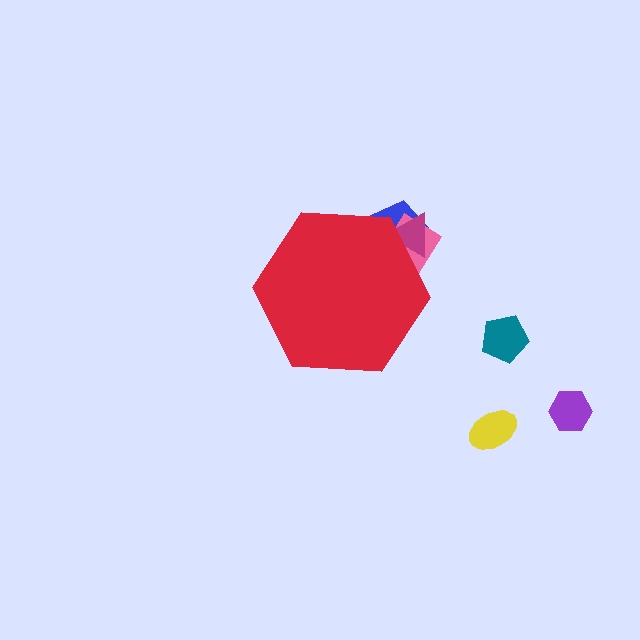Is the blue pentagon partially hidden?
Yes, the blue pentagon is partially hidden behind the red hexagon.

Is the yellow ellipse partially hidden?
No, the yellow ellipse is fully visible.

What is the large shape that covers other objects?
A red hexagon.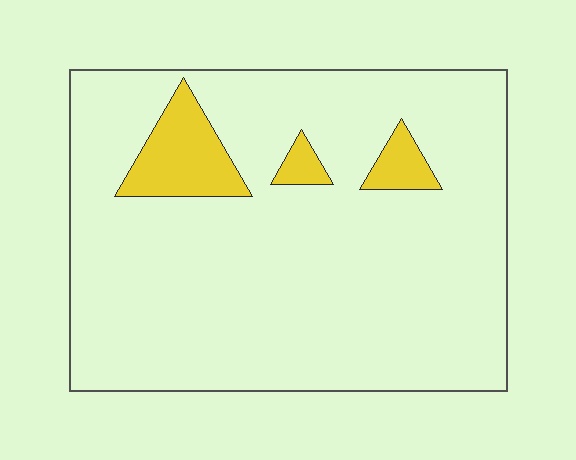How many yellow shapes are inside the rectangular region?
3.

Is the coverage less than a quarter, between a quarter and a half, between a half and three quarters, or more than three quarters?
Less than a quarter.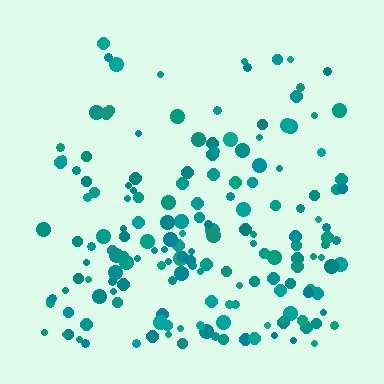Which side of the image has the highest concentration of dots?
The bottom.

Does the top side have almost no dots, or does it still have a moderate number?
Still a moderate number, just noticeably fewer than the bottom.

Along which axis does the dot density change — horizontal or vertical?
Vertical.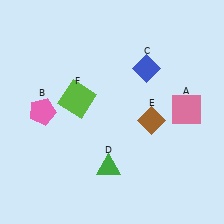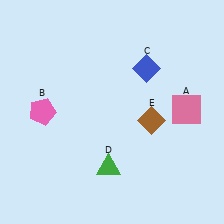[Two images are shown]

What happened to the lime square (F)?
The lime square (F) was removed in Image 2. It was in the top-left area of Image 1.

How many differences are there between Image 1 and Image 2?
There is 1 difference between the two images.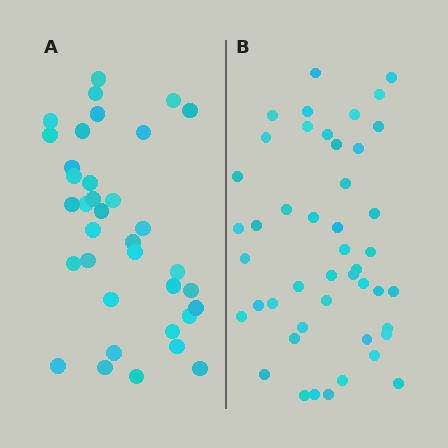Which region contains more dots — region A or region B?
Region B (the right region) has more dots.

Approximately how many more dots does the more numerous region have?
Region B has roughly 10 or so more dots than region A.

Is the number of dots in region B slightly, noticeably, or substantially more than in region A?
Region B has noticeably more, but not dramatically so. The ratio is roughly 1.3 to 1.